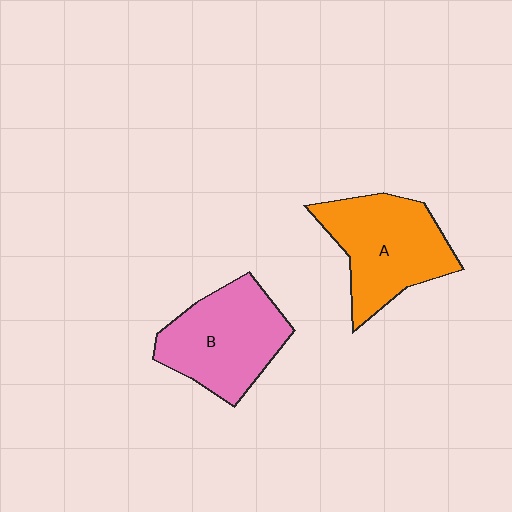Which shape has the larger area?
Shape A (orange).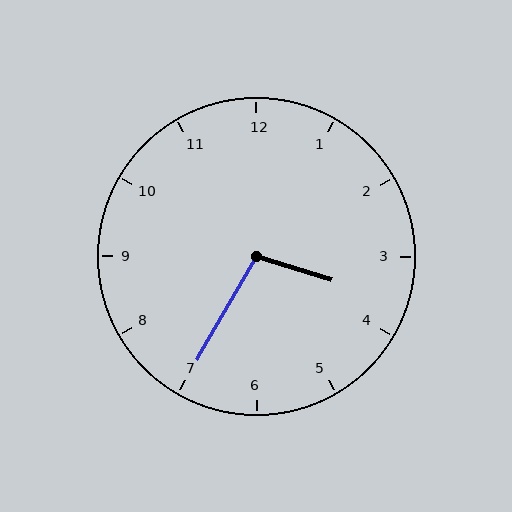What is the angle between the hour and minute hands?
Approximately 102 degrees.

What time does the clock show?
3:35.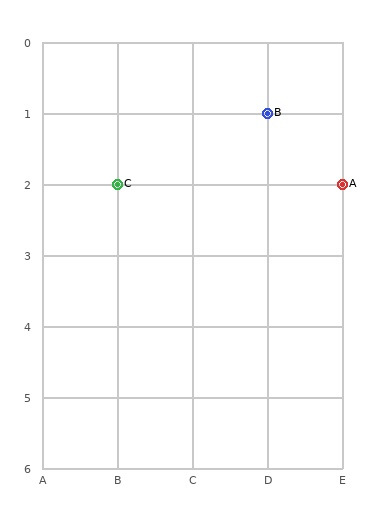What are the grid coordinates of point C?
Point C is at grid coordinates (B, 2).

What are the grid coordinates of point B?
Point B is at grid coordinates (D, 1).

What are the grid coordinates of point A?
Point A is at grid coordinates (E, 2).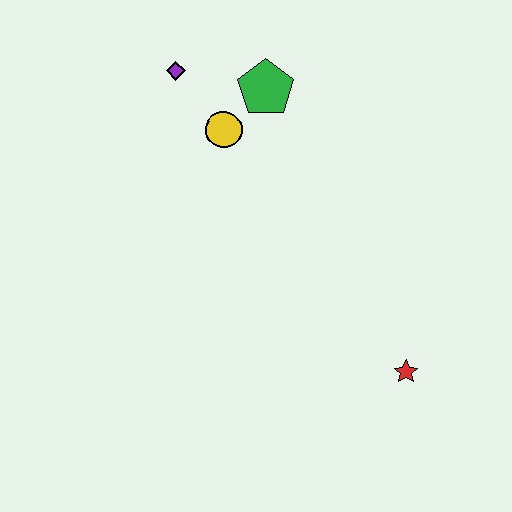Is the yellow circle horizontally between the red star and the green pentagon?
No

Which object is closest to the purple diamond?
The yellow circle is closest to the purple diamond.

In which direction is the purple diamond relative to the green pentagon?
The purple diamond is to the left of the green pentagon.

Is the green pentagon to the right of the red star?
No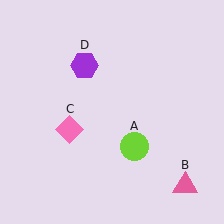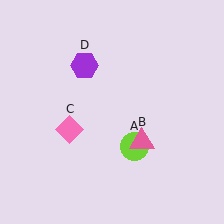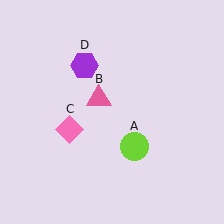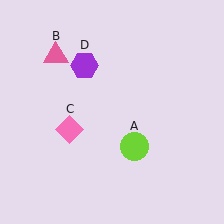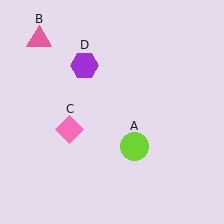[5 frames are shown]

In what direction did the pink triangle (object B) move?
The pink triangle (object B) moved up and to the left.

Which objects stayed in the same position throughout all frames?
Lime circle (object A) and pink diamond (object C) and purple hexagon (object D) remained stationary.